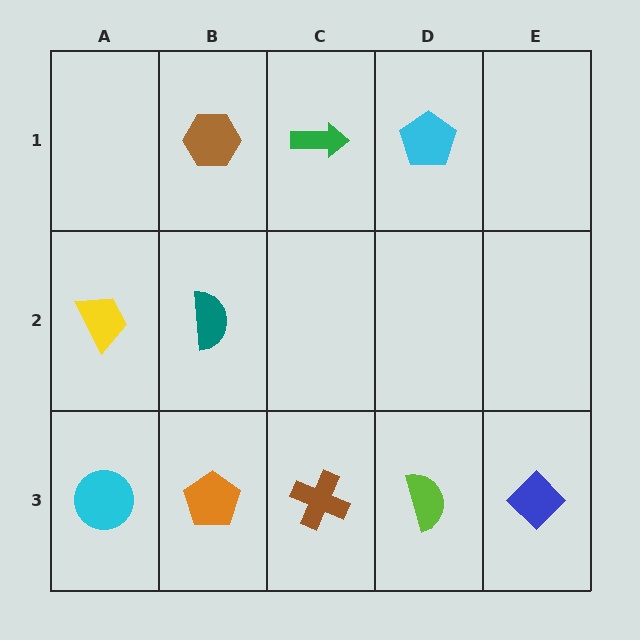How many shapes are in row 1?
3 shapes.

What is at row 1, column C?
A green arrow.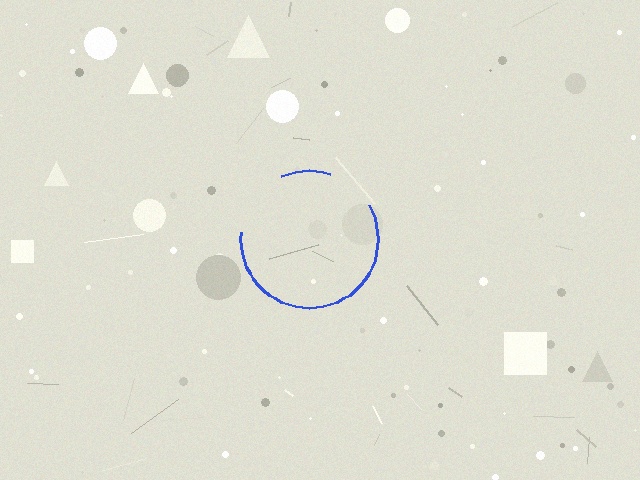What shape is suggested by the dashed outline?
The dashed outline suggests a circle.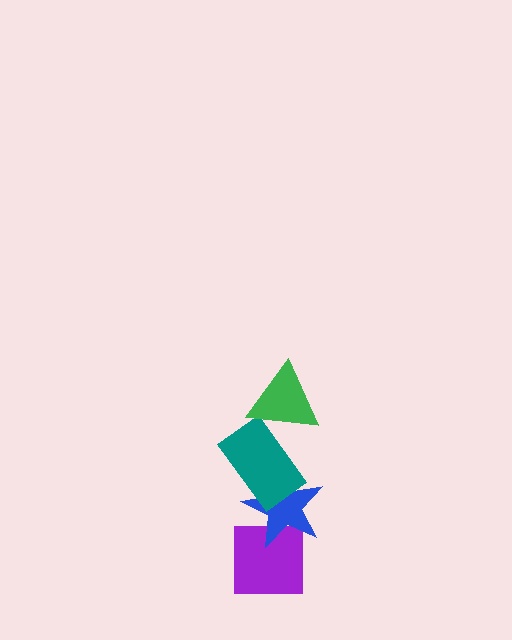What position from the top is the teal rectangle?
The teal rectangle is 2nd from the top.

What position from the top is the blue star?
The blue star is 3rd from the top.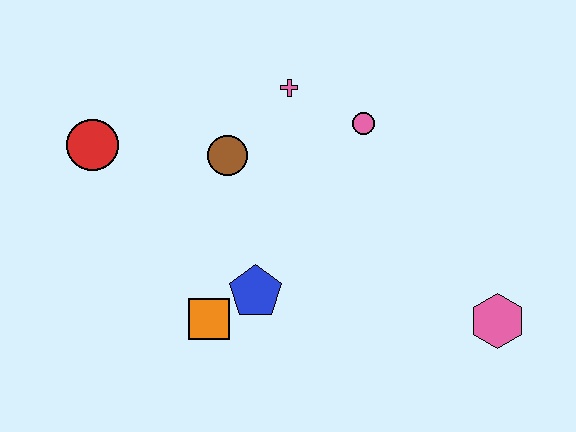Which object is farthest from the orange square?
The pink hexagon is farthest from the orange square.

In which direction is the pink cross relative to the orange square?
The pink cross is above the orange square.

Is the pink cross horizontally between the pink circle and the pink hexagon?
No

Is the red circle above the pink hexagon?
Yes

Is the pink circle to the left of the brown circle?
No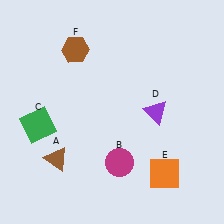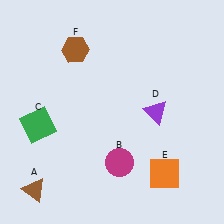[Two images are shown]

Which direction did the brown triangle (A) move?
The brown triangle (A) moved down.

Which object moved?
The brown triangle (A) moved down.